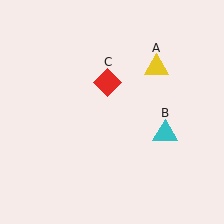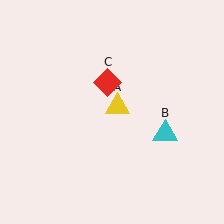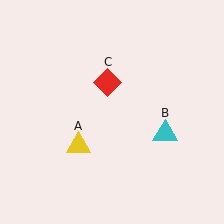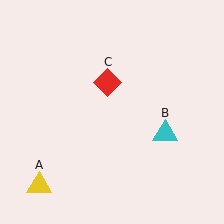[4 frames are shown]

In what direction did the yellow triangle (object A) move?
The yellow triangle (object A) moved down and to the left.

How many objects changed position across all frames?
1 object changed position: yellow triangle (object A).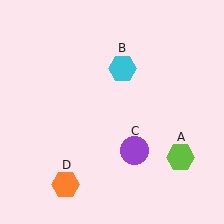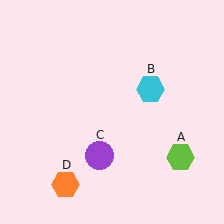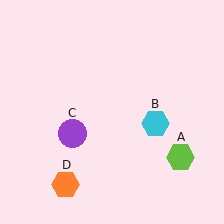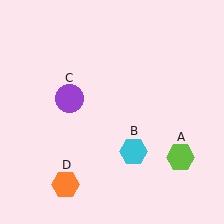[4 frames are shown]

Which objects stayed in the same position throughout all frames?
Lime hexagon (object A) and orange hexagon (object D) remained stationary.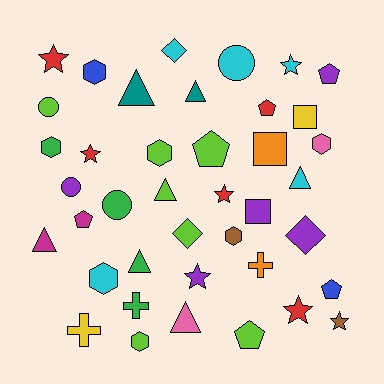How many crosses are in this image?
There are 3 crosses.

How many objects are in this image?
There are 40 objects.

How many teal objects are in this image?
There are 2 teal objects.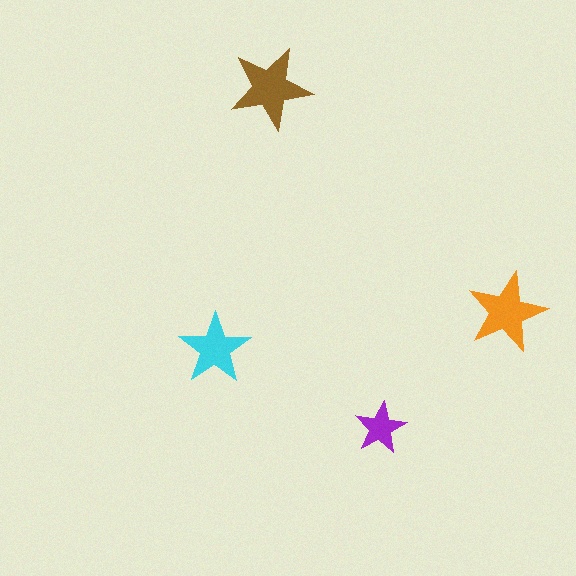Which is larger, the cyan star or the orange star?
The orange one.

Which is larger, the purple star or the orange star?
The orange one.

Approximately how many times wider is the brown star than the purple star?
About 1.5 times wider.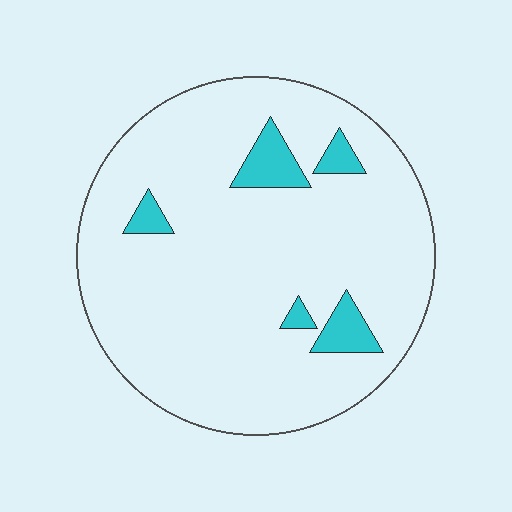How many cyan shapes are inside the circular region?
5.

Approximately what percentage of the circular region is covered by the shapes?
Approximately 10%.